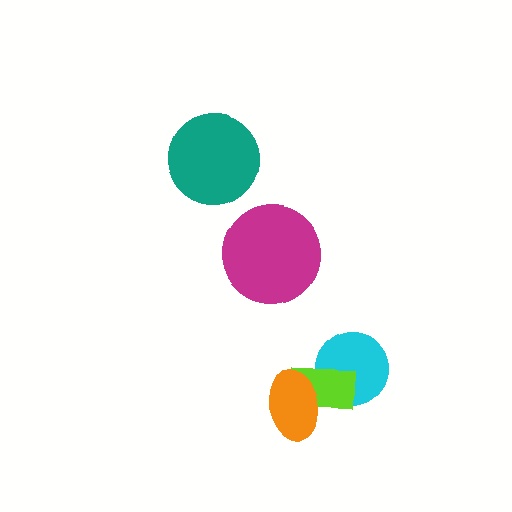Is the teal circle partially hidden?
No, no other shape covers it.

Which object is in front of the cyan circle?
The lime rectangle is in front of the cyan circle.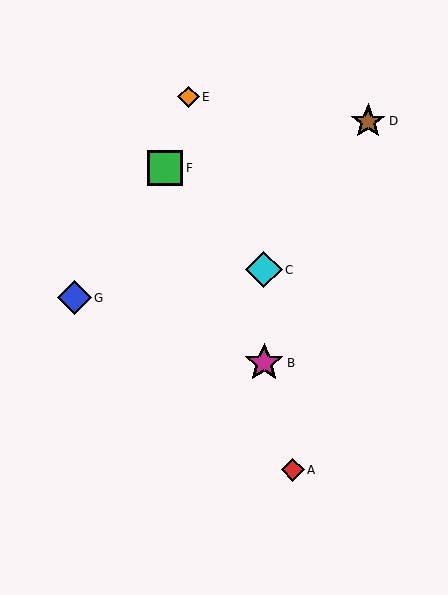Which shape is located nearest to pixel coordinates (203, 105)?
The orange diamond (labeled E) at (188, 97) is nearest to that location.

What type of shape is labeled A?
Shape A is a red diamond.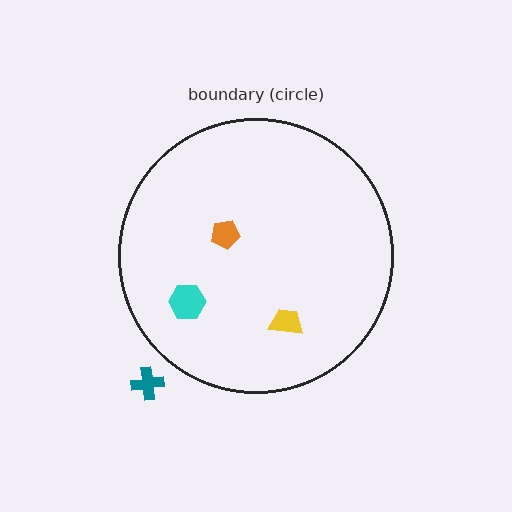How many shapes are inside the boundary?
3 inside, 1 outside.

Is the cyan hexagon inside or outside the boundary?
Inside.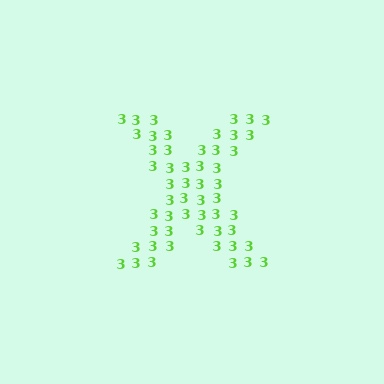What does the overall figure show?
The overall figure shows the letter X.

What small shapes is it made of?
It is made of small digit 3's.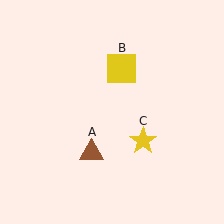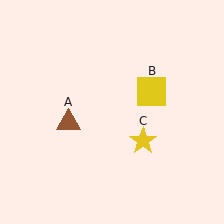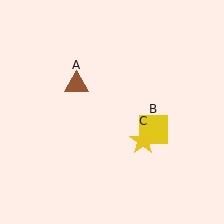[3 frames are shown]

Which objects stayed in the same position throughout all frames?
Yellow star (object C) remained stationary.